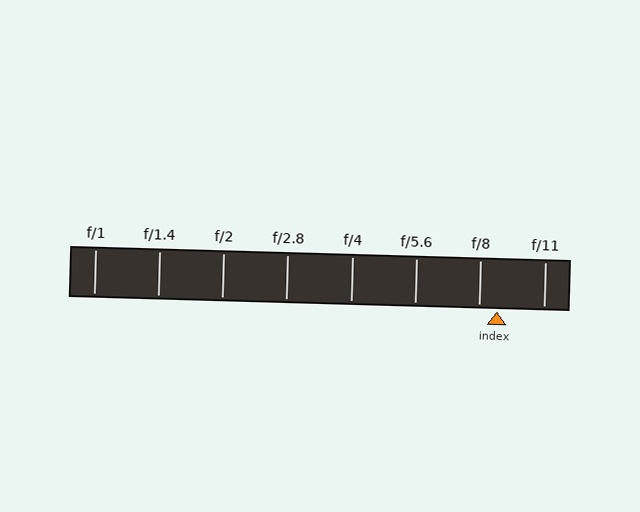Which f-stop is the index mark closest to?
The index mark is closest to f/8.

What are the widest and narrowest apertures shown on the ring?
The widest aperture shown is f/1 and the narrowest is f/11.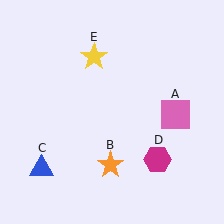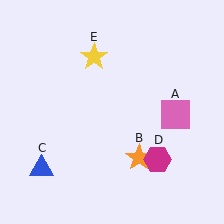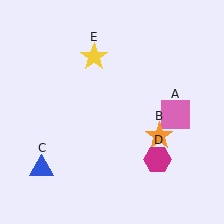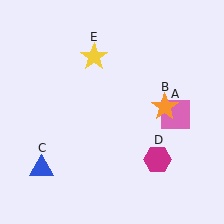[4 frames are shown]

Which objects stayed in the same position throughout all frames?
Pink square (object A) and blue triangle (object C) and magenta hexagon (object D) and yellow star (object E) remained stationary.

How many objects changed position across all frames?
1 object changed position: orange star (object B).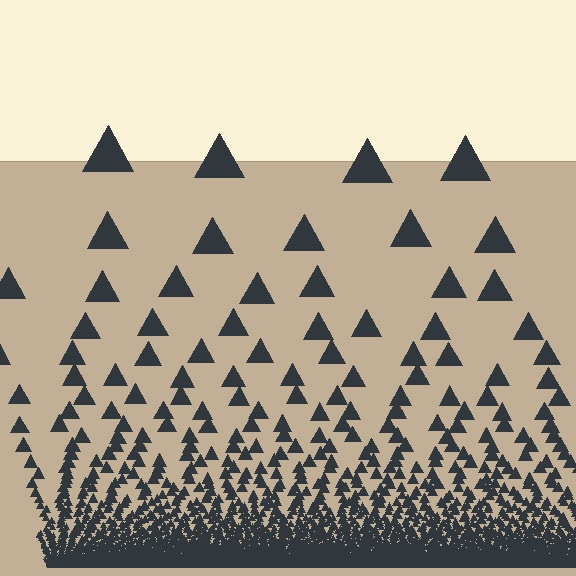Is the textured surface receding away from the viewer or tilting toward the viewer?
The surface appears to tilt toward the viewer. Texture elements get larger and sparser toward the top.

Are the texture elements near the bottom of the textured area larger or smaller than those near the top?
Smaller. The gradient is inverted — elements near the bottom are smaller and denser.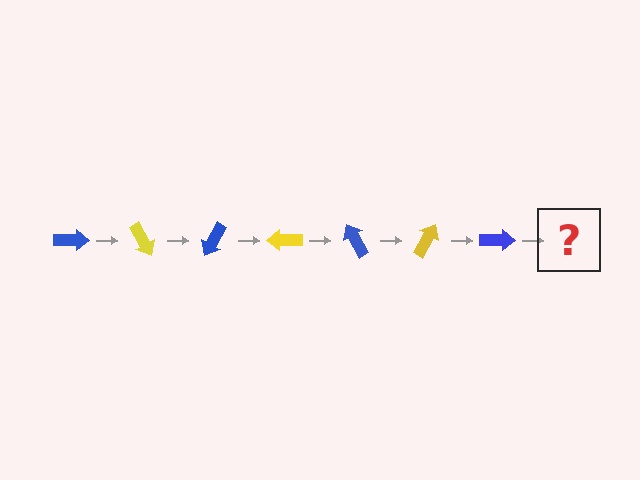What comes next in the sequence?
The next element should be a yellow arrow, rotated 420 degrees from the start.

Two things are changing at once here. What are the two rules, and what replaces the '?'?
The two rules are that it rotates 60 degrees each step and the color cycles through blue and yellow. The '?' should be a yellow arrow, rotated 420 degrees from the start.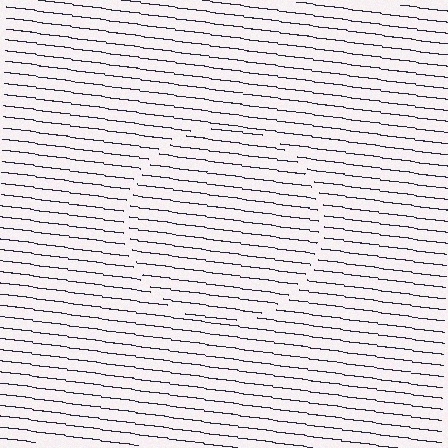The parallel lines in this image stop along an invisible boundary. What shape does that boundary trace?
An illusory circle. The interior of the shape contains the same grating, shifted by half a period — the contour is defined by the phase discontinuity where line-ends from the inner and outer gratings abut.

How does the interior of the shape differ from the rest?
The interior of the shape contains the same grating, shifted by half a period — the contour is defined by the phase discontinuity where line-ends from the inner and outer gratings abut.